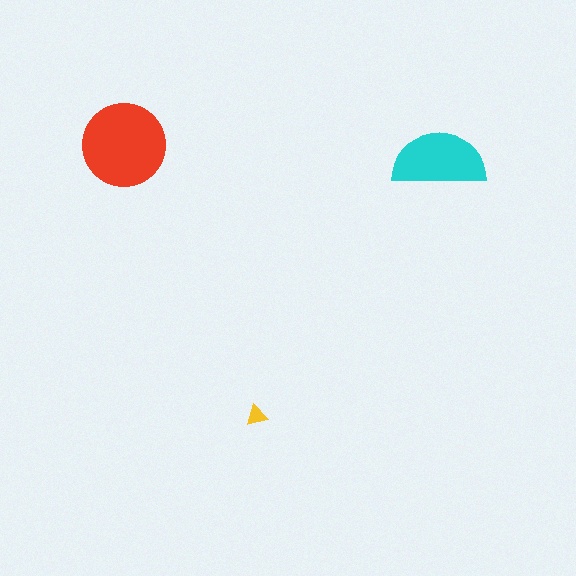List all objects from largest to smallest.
The red circle, the cyan semicircle, the yellow triangle.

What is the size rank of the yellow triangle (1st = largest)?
3rd.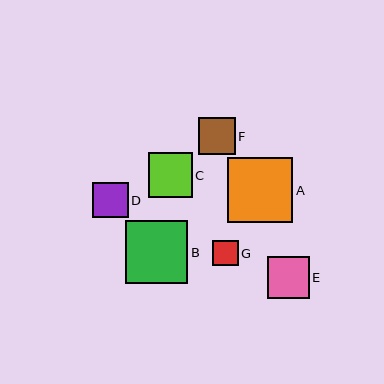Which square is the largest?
Square A is the largest with a size of approximately 65 pixels.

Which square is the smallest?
Square G is the smallest with a size of approximately 25 pixels.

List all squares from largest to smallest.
From largest to smallest: A, B, C, E, F, D, G.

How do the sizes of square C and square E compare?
Square C and square E are approximately the same size.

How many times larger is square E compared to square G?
Square E is approximately 1.7 times the size of square G.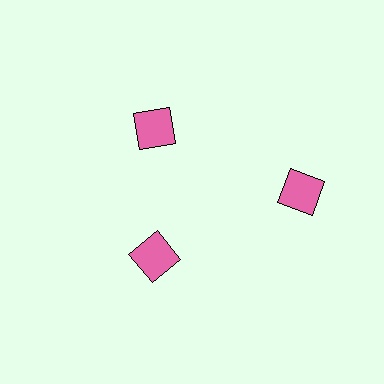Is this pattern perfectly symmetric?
No. The 3 pink squares are arranged in a ring, but one element near the 3 o'clock position is pushed outward from the center, breaking the 3-fold rotational symmetry.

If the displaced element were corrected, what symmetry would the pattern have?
It would have 3-fold rotational symmetry — the pattern would map onto itself every 120 degrees.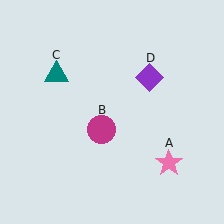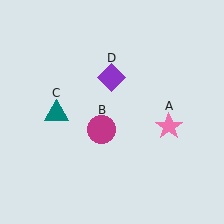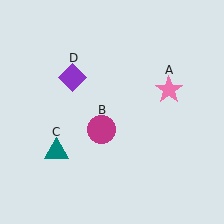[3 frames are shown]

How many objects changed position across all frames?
3 objects changed position: pink star (object A), teal triangle (object C), purple diamond (object D).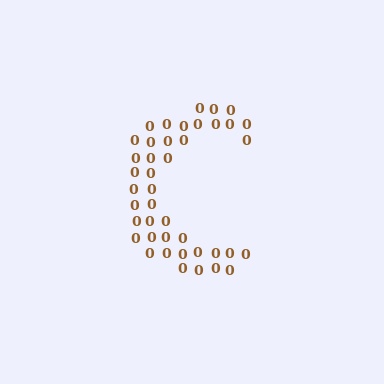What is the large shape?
The large shape is the letter C.